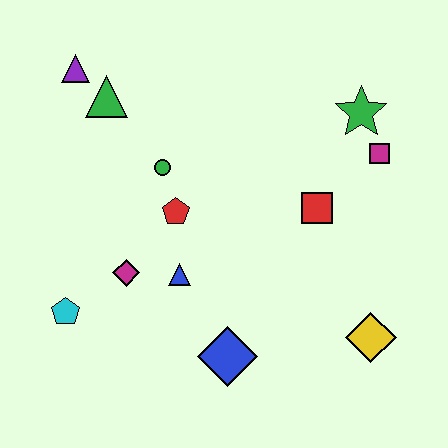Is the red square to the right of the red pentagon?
Yes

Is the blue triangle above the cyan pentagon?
Yes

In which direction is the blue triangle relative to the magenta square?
The blue triangle is to the left of the magenta square.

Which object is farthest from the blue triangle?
The green star is farthest from the blue triangle.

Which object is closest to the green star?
The magenta square is closest to the green star.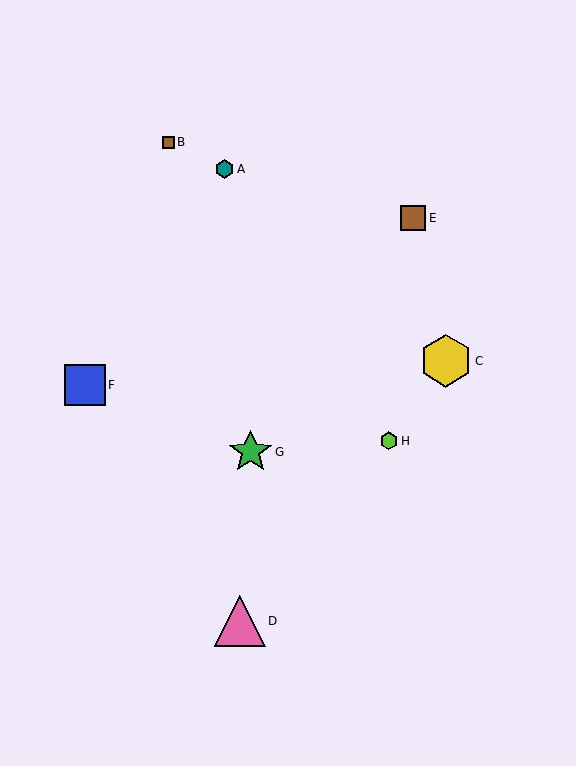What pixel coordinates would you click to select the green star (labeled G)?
Click at (250, 452) to select the green star G.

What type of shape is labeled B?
Shape B is a brown square.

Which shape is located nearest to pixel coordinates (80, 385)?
The blue square (labeled F) at (85, 385) is nearest to that location.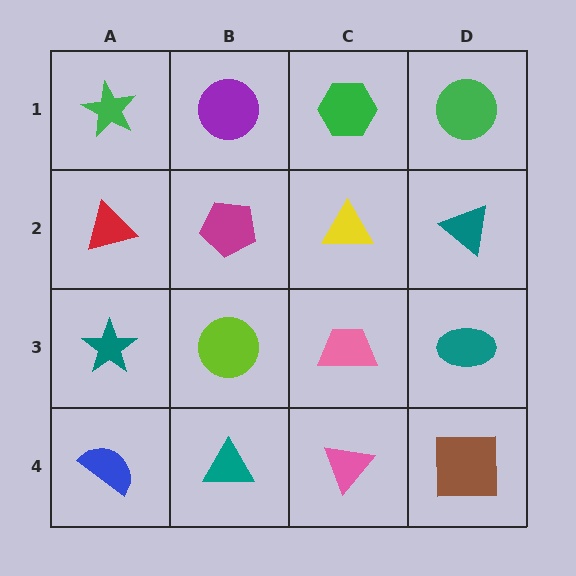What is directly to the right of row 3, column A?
A lime circle.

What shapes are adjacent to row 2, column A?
A green star (row 1, column A), a teal star (row 3, column A), a magenta pentagon (row 2, column B).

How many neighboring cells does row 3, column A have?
3.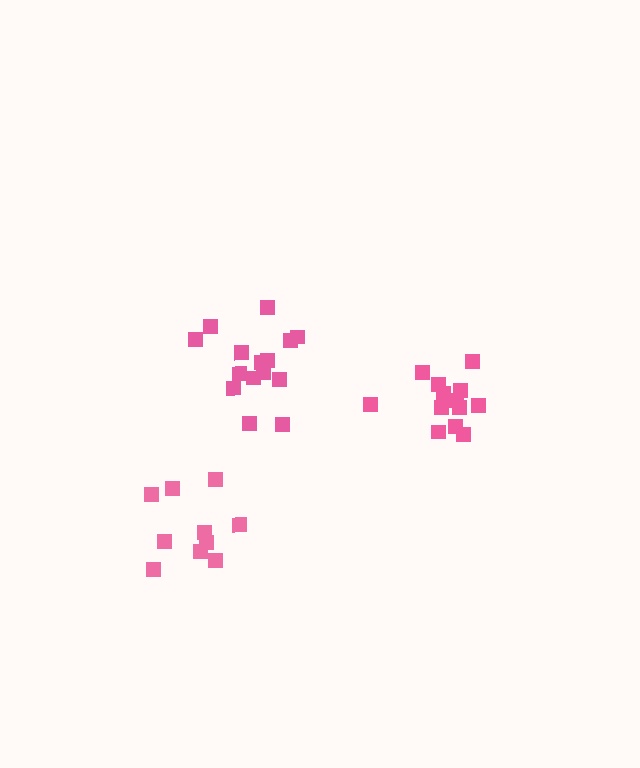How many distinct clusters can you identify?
There are 3 distinct clusters.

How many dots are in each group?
Group 1: 10 dots, Group 2: 15 dots, Group 3: 13 dots (38 total).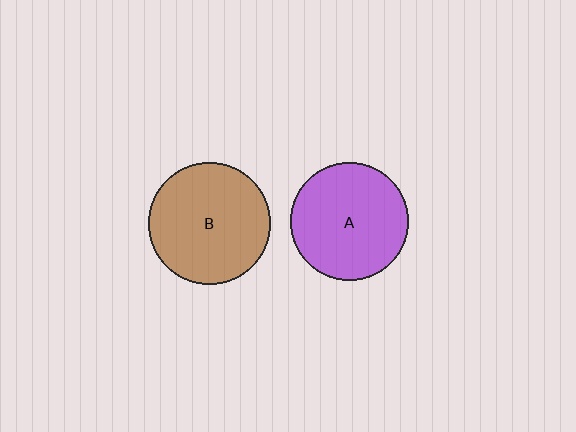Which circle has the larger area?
Circle B (brown).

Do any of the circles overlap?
No, none of the circles overlap.